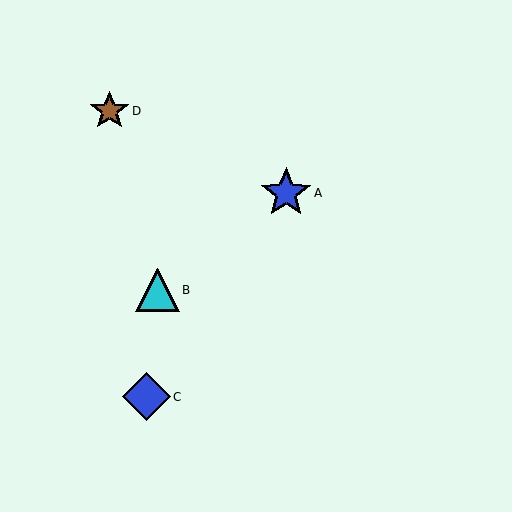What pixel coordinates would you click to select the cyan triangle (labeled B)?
Click at (157, 290) to select the cyan triangle B.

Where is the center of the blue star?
The center of the blue star is at (286, 193).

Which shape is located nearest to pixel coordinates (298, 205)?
The blue star (labeled A) at (286, 193) is nearest to that location.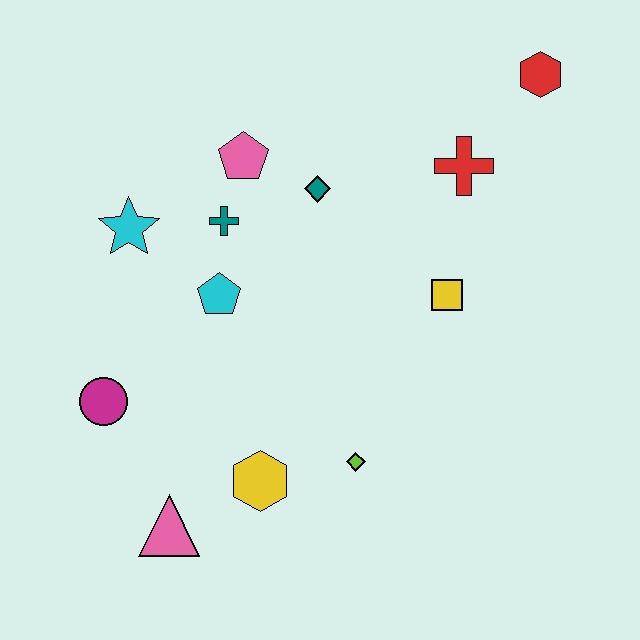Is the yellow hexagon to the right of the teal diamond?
No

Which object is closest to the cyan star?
The teal cross is closest to the cyan star.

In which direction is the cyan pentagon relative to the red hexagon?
The cyan pentagon is to the left of the red hexagon.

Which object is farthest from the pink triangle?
The red hexagon is farthest from the pink triangle.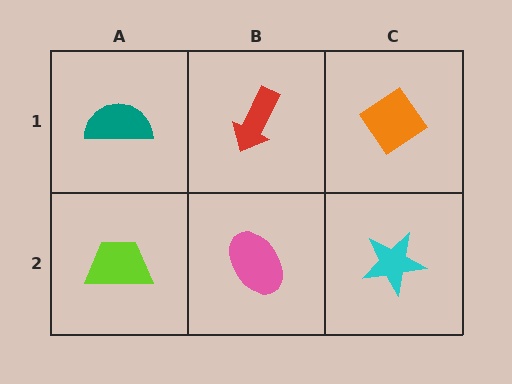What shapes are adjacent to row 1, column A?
A lime trapezoid (row 2, column A), a red arrow (row 1, column B).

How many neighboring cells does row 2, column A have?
2.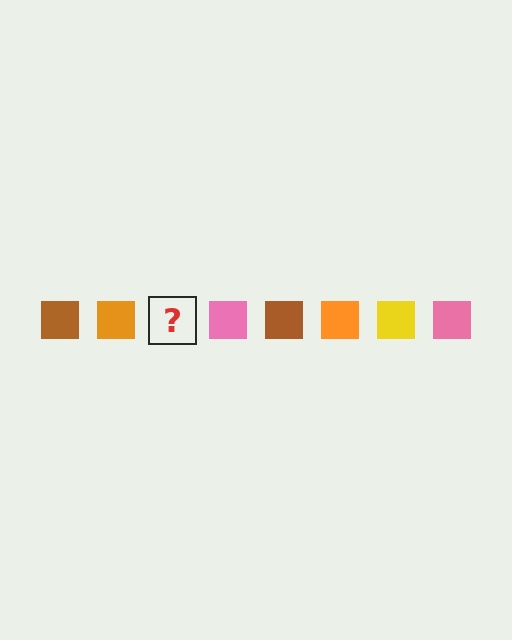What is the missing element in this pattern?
The missing element is a yellow square.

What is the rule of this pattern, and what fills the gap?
The rule is that the pattern cycles through brown, orange, yellow, pink squares. The gap should be filled with a yellow square.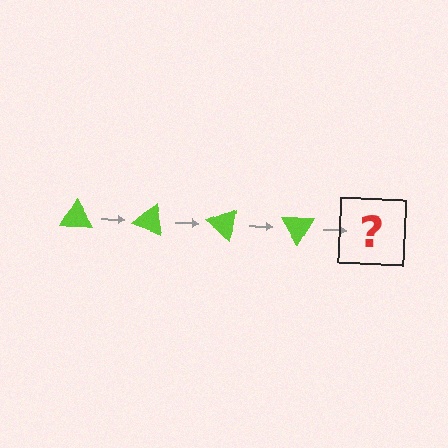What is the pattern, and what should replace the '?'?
The pattern is that the triangle rotates 20 degrees each step. The '?' should be a lime triangle rotated 80 degrees.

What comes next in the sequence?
The next element should be a lime triangle rotated 80 degrees.